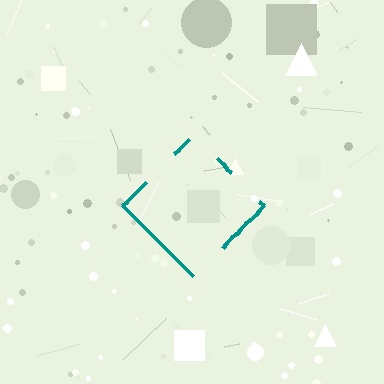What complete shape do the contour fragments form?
The contour fragments form a diamond.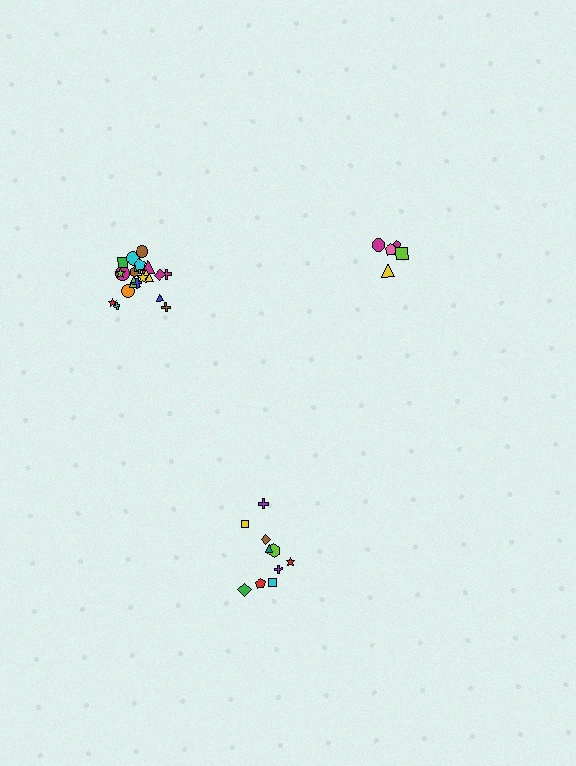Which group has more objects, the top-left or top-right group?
The top-left group.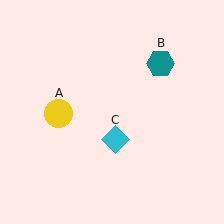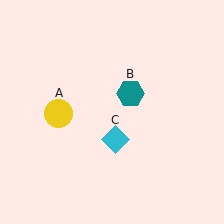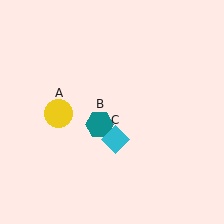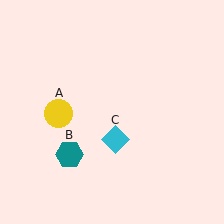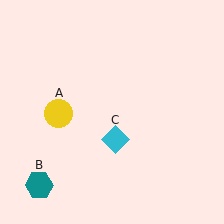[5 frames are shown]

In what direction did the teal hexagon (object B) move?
The teal hexagon (object B) moved down and to the left.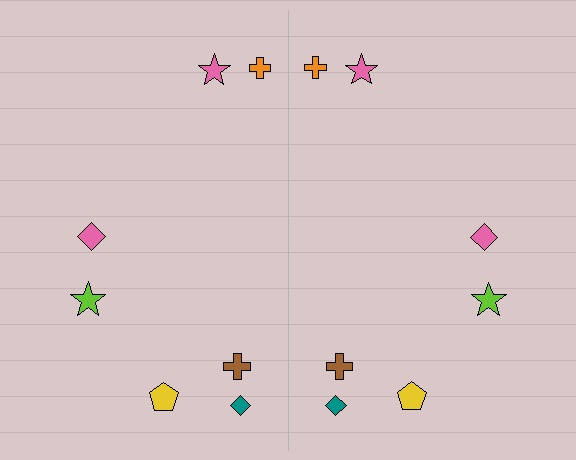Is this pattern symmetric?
Yes, this pattern has bilateral (reflection) symmetry.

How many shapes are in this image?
There are 14 shapes in this image.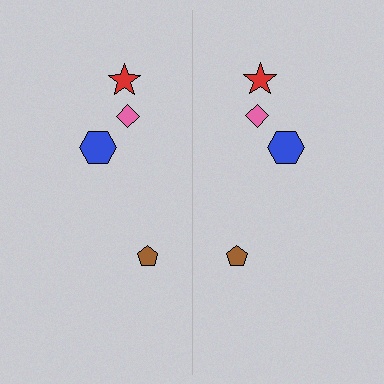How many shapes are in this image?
There are 8 shapes in this image.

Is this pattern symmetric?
Yes, this pattern has bilateral (reflection) symmetry.